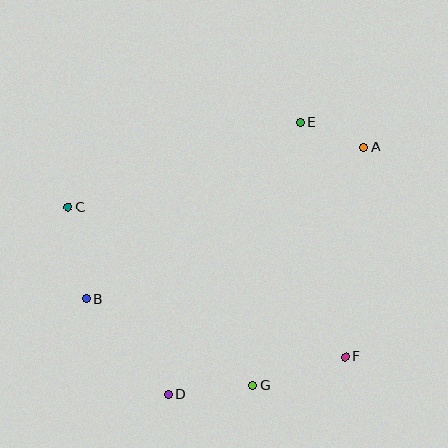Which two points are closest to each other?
Points A and E are closest to each other.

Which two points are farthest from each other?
Points A and B are farthest from each other.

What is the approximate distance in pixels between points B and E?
The distance between B and E is approximately 278 pixels.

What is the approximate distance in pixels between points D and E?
The distance between D and E is approximately 303 pixels.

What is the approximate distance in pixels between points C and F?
The distance between C and F is approximately 314 pixels.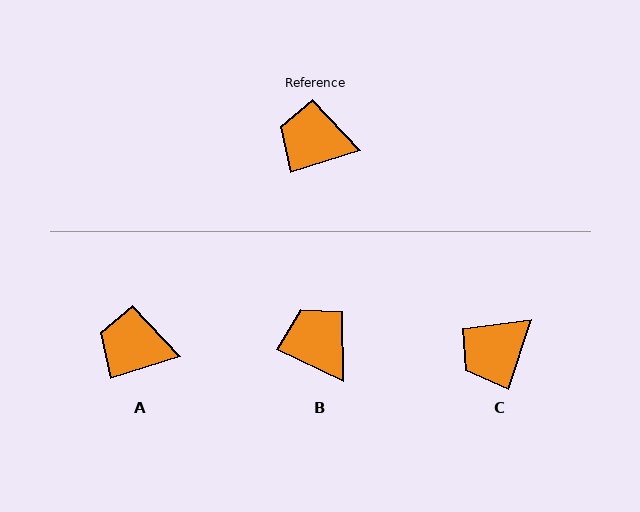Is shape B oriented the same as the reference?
No, it is off by about 43 degrees.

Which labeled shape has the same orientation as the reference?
A.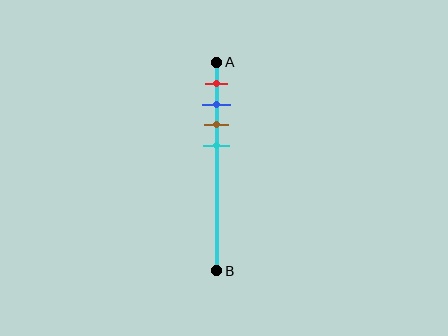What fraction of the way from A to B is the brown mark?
The brown mark is approximately 30% (0.3) of the way from A to B.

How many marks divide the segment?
There are 4 marks dividing the segment.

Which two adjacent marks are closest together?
The blue and brown marks are the closest adjacent pair.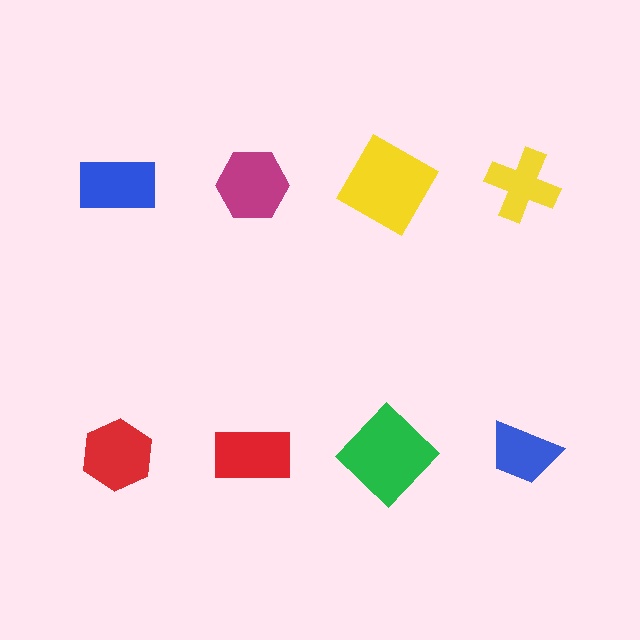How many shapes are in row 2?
4 shapes.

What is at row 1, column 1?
A blue rectangle.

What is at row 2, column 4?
A blue trapezoid.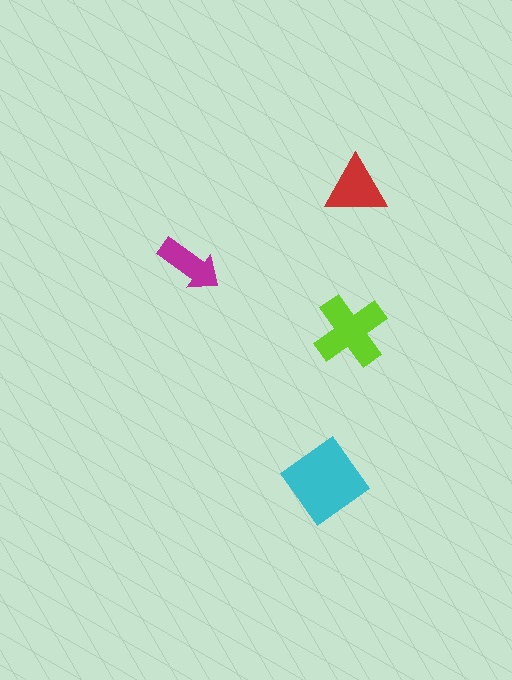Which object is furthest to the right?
The red triangle is rightmost.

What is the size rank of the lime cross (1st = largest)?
2nd.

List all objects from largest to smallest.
The cyan diamond, the lime cross, the red triangle, the magenta arrow.